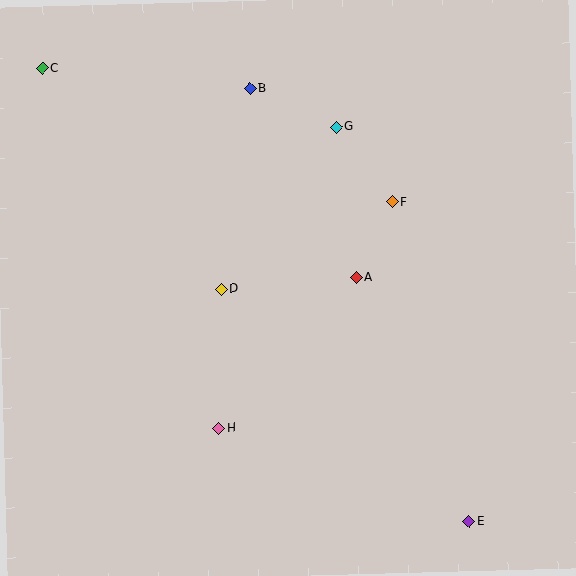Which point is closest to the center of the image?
Point D at (221, 289) is closest to the center.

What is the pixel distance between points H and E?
The distance between H and E is 268 pixels.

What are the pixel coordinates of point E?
Point E is at (469, 522).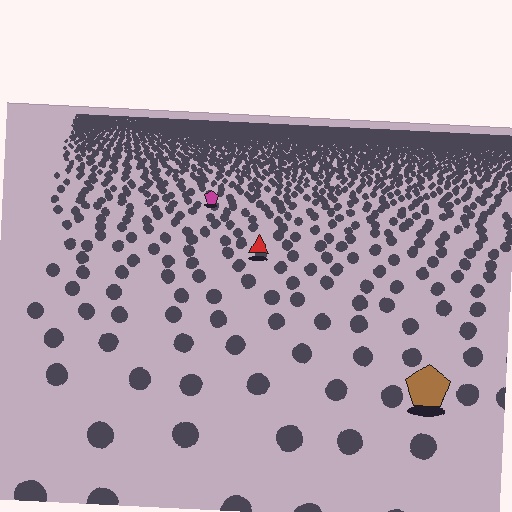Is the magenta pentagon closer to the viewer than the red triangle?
No. The red triangle is closer — you can tell from the texture gradient: the ground texture is coarser near it.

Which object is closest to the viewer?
The brown pentagon is closest. The texture marks near it are larger and more spread out.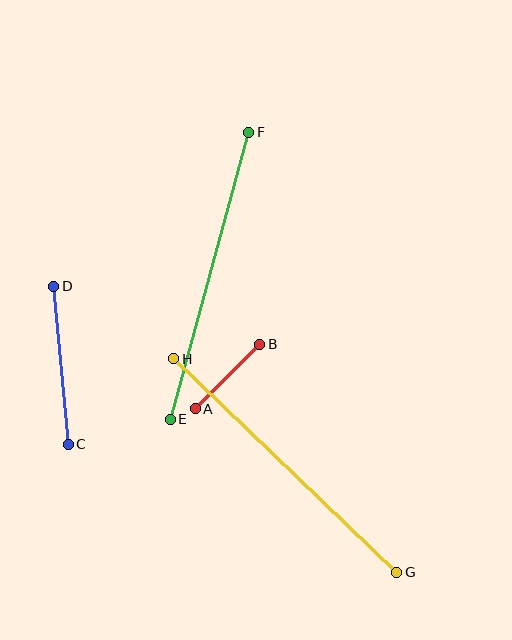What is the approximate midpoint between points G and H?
The midpoint is at approximately (285, 466) pixels.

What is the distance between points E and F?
The distance is approximately 298 pixels.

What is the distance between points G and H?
The distance is approximately 309 pixels.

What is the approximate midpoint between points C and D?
The midpoint is at approximately (61, 365) pixels.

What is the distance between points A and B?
The distance is approximately 91 pixels.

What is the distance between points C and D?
The distance is approximately 159 pixels.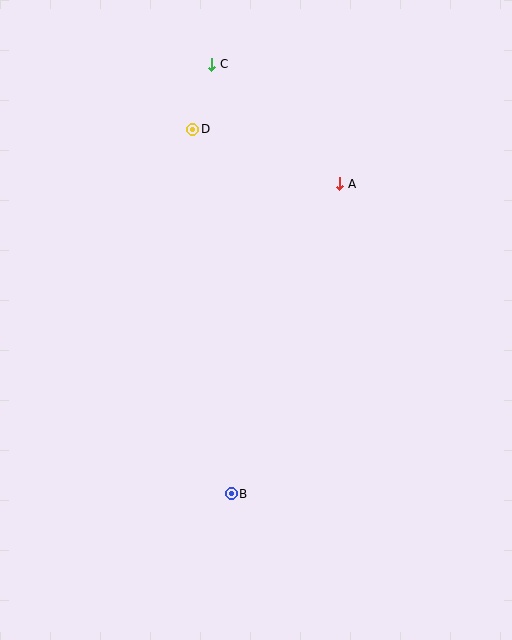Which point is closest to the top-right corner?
Point A is closest to the top-right corner.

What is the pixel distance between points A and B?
The distance between A and B is 329 pixels.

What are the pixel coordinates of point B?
Point B is at (231, 494).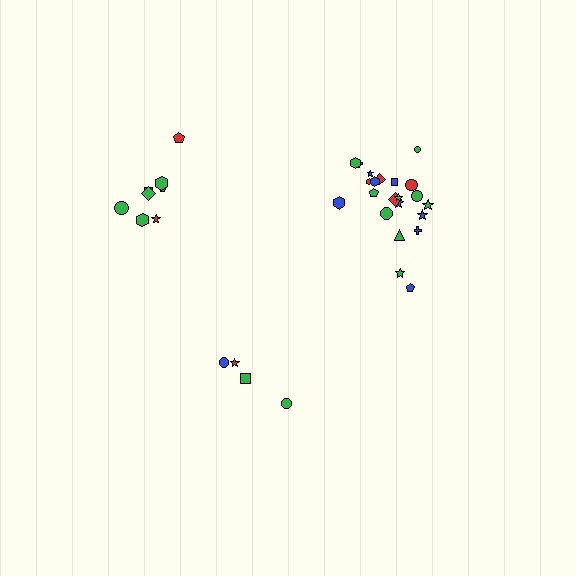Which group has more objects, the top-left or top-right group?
The top-right group.